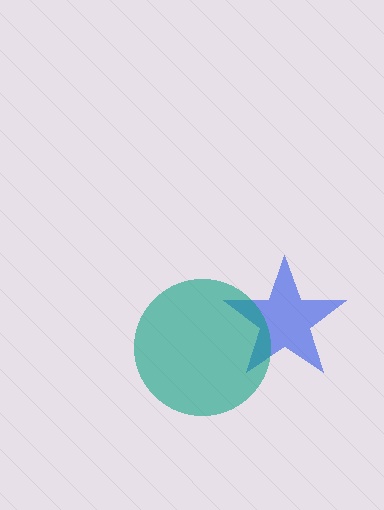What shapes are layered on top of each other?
The layered shapes are: a blue star, a teal circle.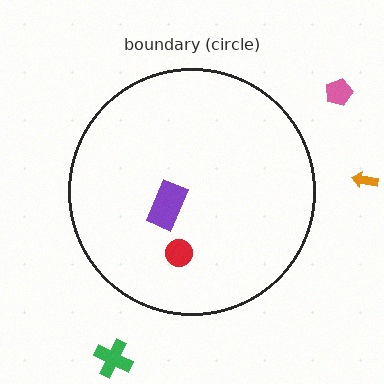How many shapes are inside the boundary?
2 inside, 3 outside.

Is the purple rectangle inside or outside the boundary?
Inside.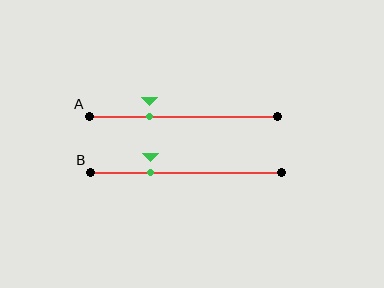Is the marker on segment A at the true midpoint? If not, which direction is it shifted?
No, the marker on segment A is shifted to the left by about 18% of the segment length.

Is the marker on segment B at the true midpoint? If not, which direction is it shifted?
No, the marker on segment B is shifted to the left by about 19% of the segment length.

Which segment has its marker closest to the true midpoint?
Segment A has its marker closest to the true midpoint.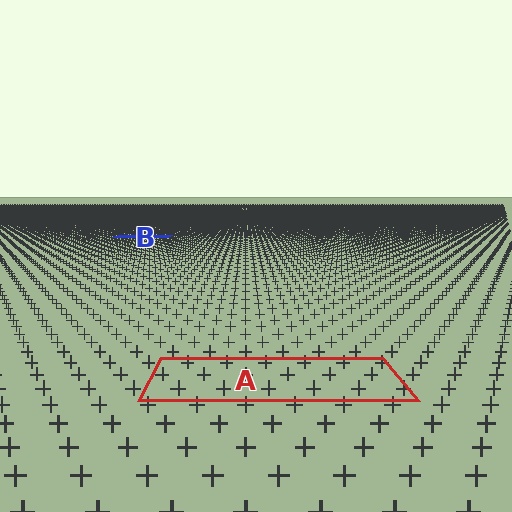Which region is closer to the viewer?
Region A is closer. The texture elements there are larger and more spread out.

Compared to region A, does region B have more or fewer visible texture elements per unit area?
Region B has more texture elements per unit area — they are packed more densely because it is farther away.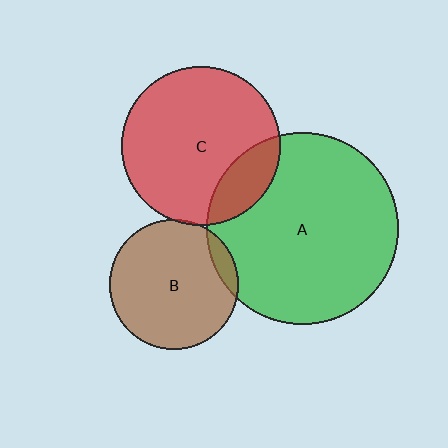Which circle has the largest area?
Circle A (green).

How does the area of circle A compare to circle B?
Approximately 2.2 times.